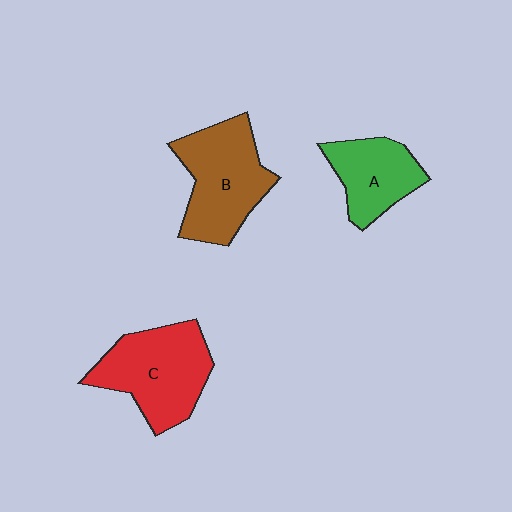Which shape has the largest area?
Shape C (red).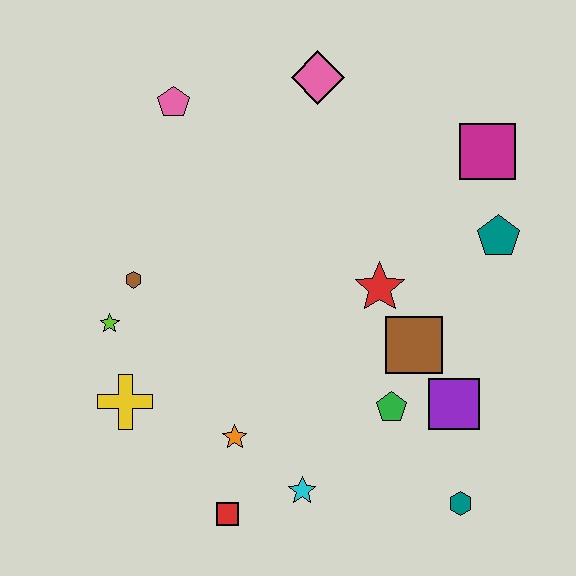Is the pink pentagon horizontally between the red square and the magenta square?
No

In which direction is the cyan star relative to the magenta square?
The cyan star is below the magenta square.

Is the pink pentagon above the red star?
Yes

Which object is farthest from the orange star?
The magenta square is farthest from the orange star.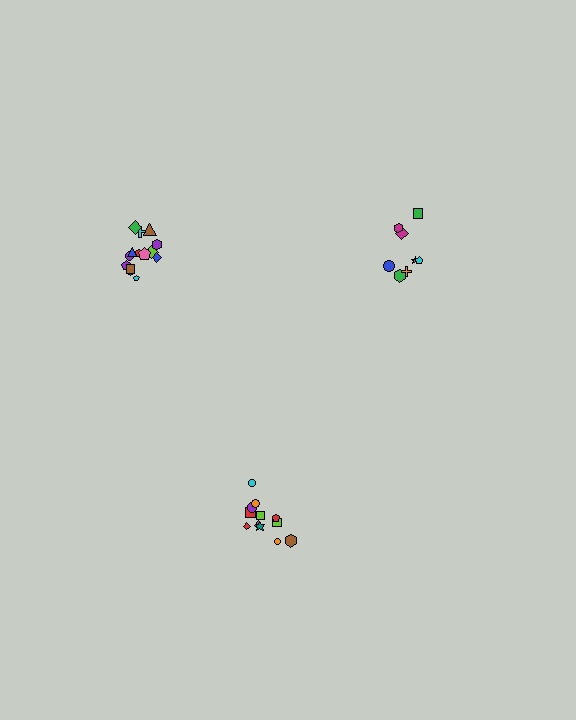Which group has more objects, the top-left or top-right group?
The top-left group.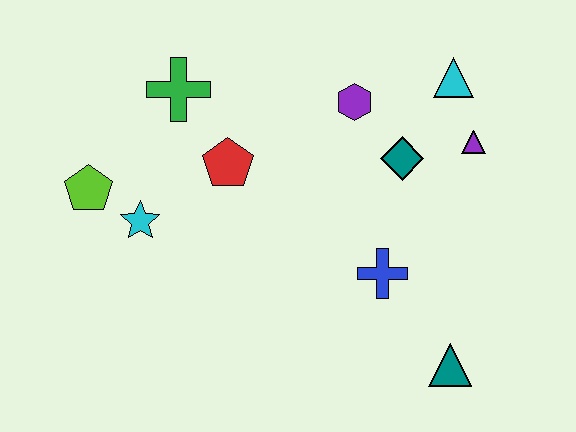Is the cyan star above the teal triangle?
Yes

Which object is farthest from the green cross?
The teal triangle is farthest from the green cross.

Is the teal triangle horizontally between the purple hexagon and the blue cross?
No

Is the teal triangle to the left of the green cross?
No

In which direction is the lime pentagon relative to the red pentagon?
The lime pentagon is to the left of the red pentagon.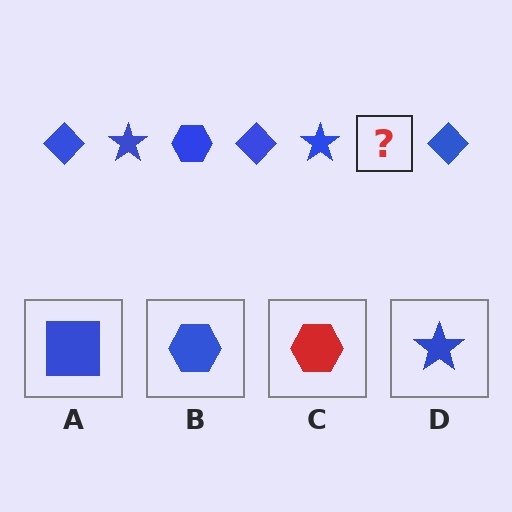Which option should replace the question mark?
Option B.